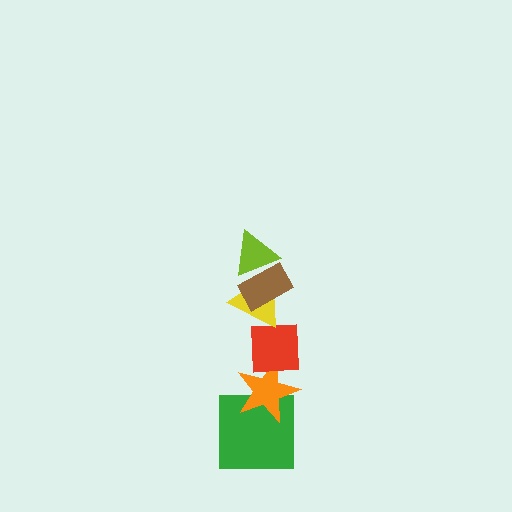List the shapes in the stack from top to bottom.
From top to bottom: the lime triangle, the brown rectangle, the yellow triangle, the red square, the orange star, the green square.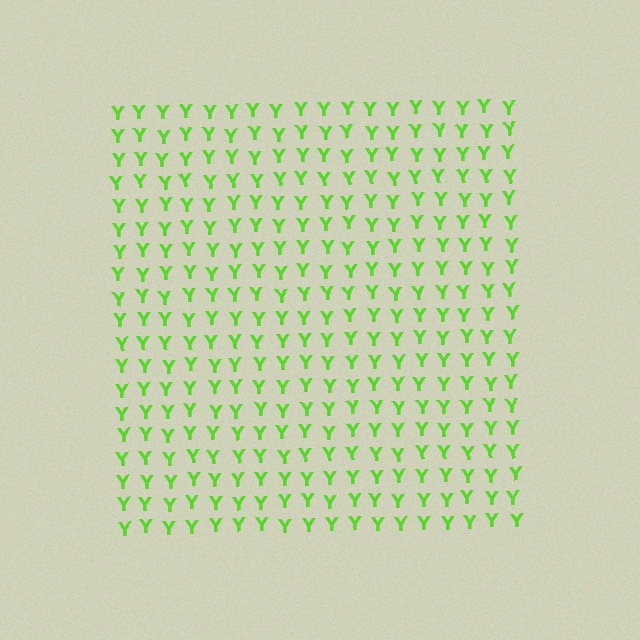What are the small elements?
The small elements are letter Y's.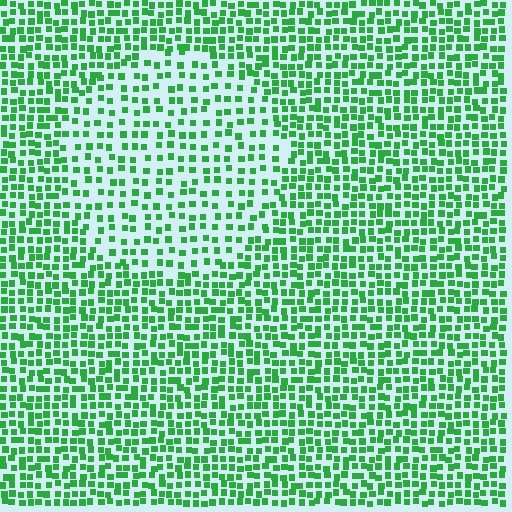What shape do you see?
I see a circle.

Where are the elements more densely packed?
The elements are more densely packed outside the circle boundary.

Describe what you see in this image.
The image contains small green elements arranged at two different densities. A circle-shaped region is visible where the elements are less densely packed than the surrounding area.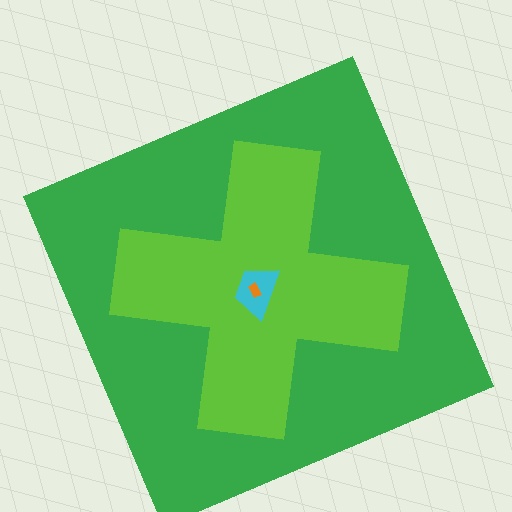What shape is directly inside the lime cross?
The cyan trapezoid.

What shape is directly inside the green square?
The lime cross.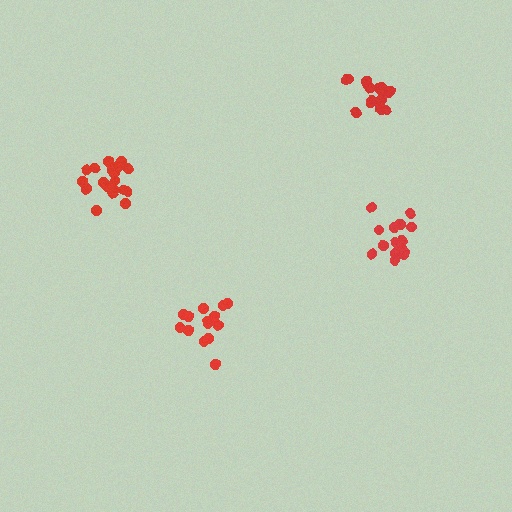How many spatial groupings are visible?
There are 4 spatial groupings.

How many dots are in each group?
Group 1: 18 dots, Group 2: 19 dots, Group 3: 18 dots, Group 4: 15 dots (70 total).